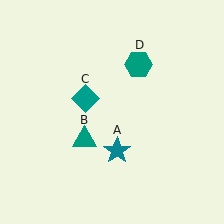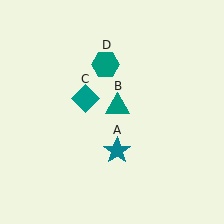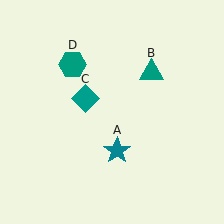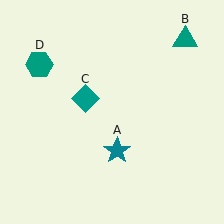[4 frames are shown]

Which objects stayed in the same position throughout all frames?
Teal star (object A) and teal diamond (object C) remained stationary.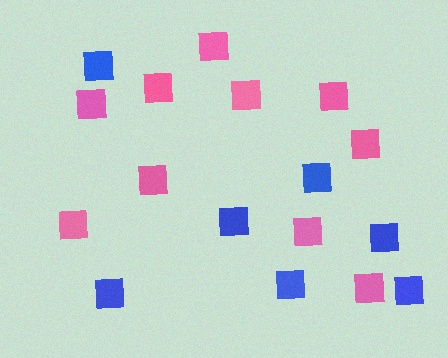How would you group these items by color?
There are 2 groups: one group of blue squares (7) and one group of pink squares (10).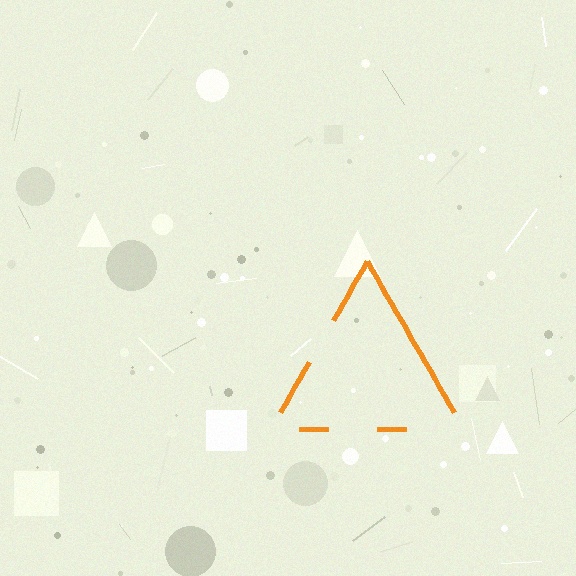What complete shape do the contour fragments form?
The contour fragments form a triangle.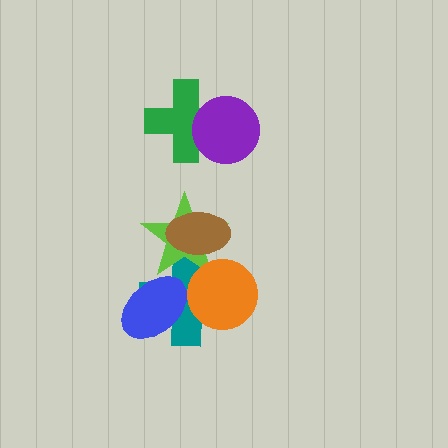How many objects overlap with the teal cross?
4 objects overlap with the teal cross.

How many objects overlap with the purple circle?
1 object overlaps with the purple circle.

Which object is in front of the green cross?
The purple circle is in front of the green cross.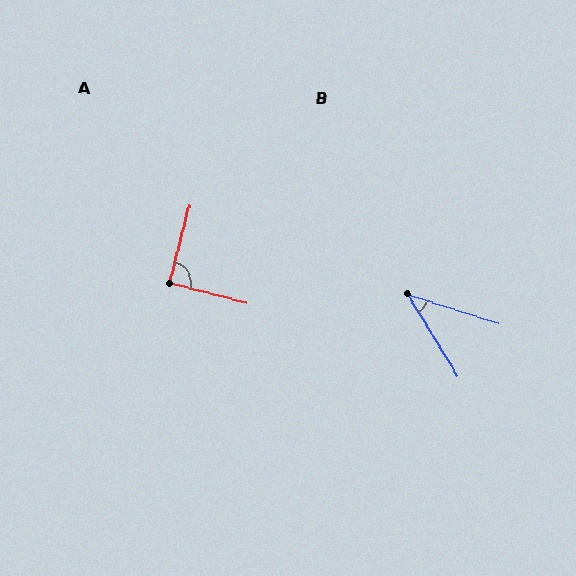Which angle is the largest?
A, at approximately 90 degrees.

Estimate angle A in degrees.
Approximately 90 degrees.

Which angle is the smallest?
B, at approximately 41 degrees.